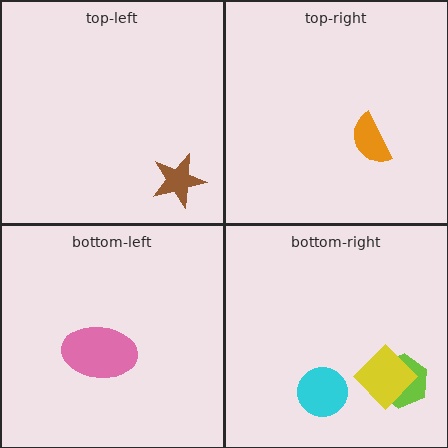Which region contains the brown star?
The top-left region.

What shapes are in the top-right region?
The orange semicircle.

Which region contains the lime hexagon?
The bottom-right region.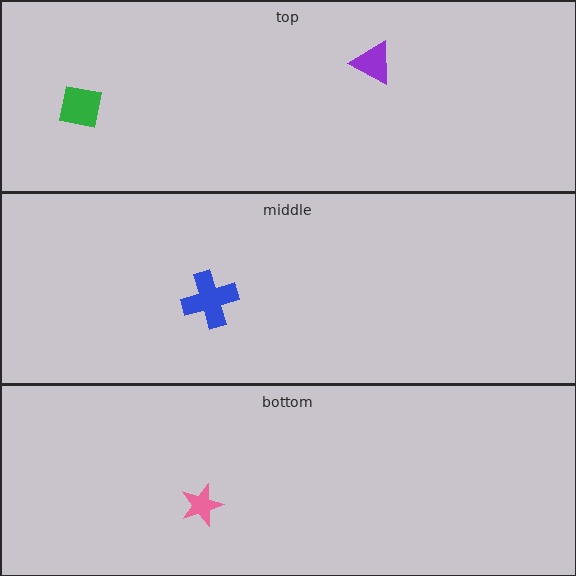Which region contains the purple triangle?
The top region.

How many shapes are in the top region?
2.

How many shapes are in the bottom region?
1.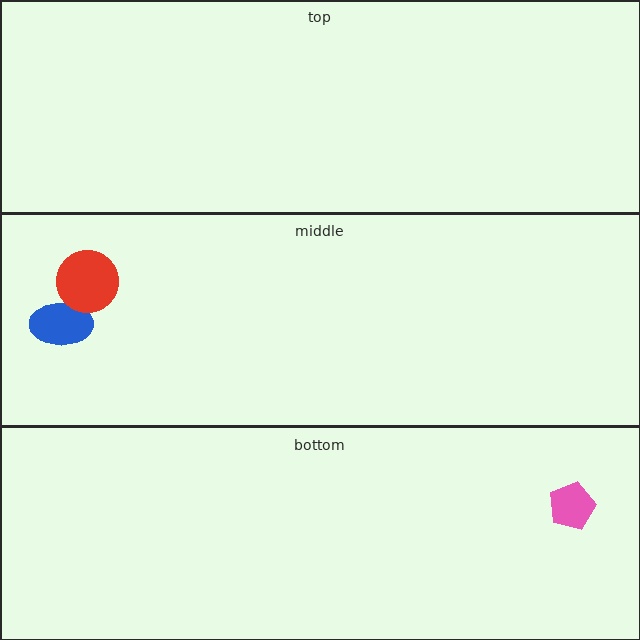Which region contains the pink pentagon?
The bottom region.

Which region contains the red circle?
The middle region.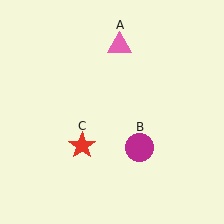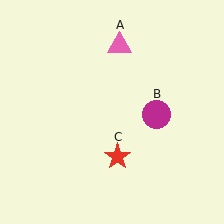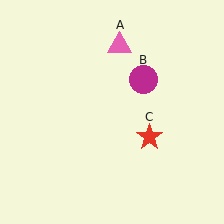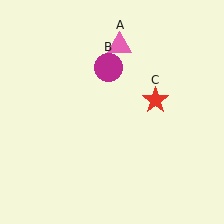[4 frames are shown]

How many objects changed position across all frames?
2 objects changed position: magenta circle (object B), red star (object C).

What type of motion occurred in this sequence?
The magenta circle (object B), red star (object C) rotated counterclockwise around the center of the scene.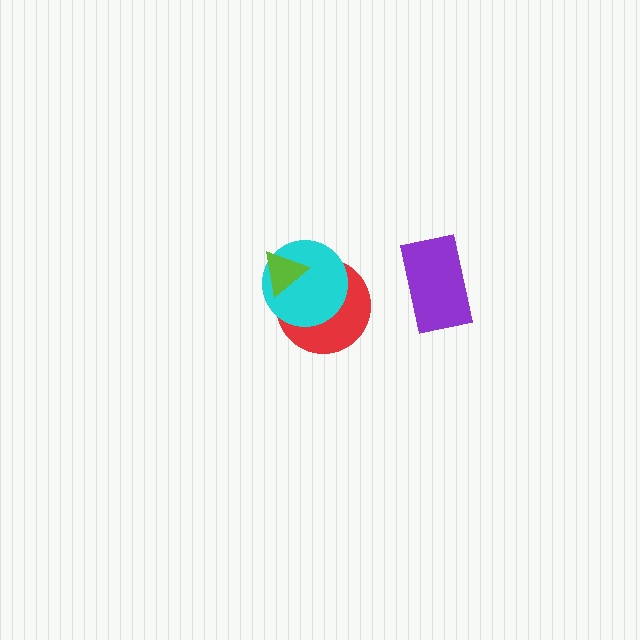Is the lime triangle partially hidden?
No, no other shape covers it.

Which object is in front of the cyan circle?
The lime triangle is in front of the cyan circle.